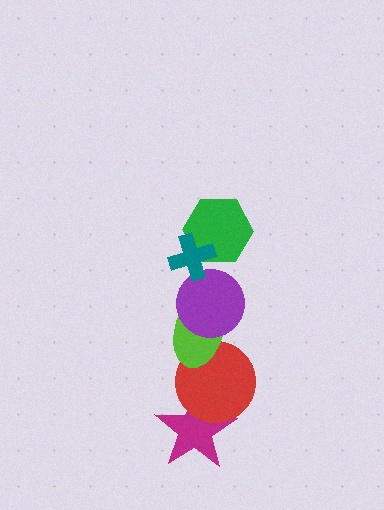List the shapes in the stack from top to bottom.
From top to bottom: the teal cross, the green hexagon, the purple circle, the lime ellipse, the red circle, the magenta star.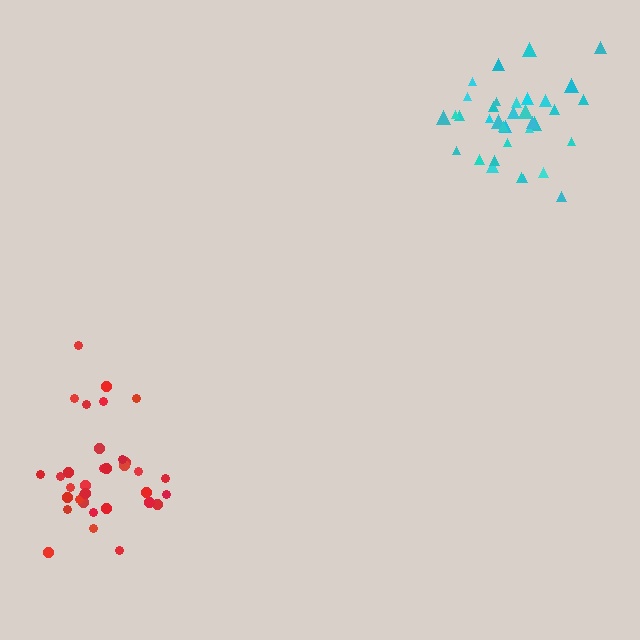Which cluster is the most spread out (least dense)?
Cyan.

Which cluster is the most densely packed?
Red.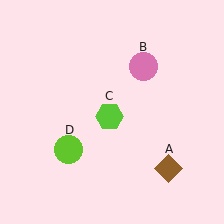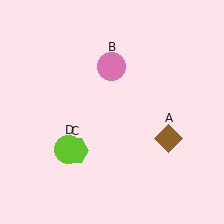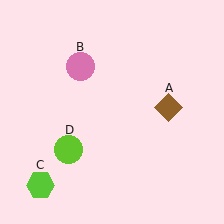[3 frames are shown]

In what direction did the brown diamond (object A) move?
The brown diamond (object A) moved up.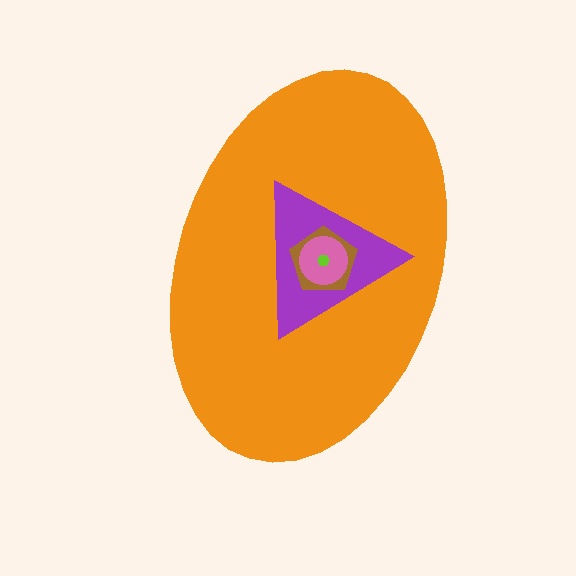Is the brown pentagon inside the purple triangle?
Yes.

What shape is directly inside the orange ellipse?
The purple triangle.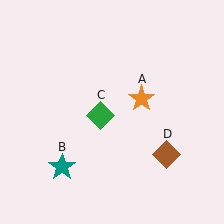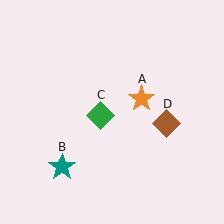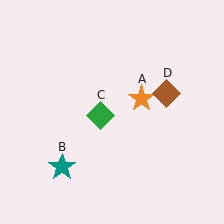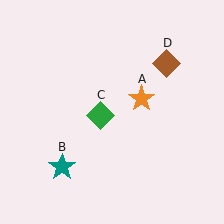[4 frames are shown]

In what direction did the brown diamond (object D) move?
The brown diamond (object D) moved up.